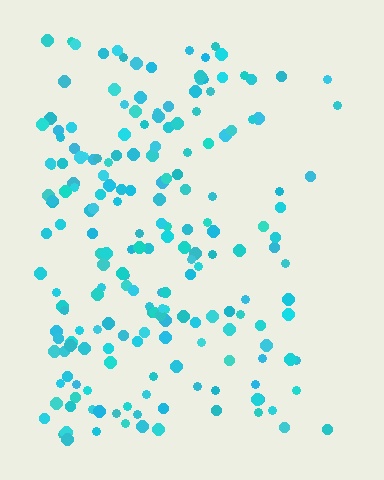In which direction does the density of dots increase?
From right to left, with the left side densest.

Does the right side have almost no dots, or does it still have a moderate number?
Still a moderate number, just noticeably fewer than the left.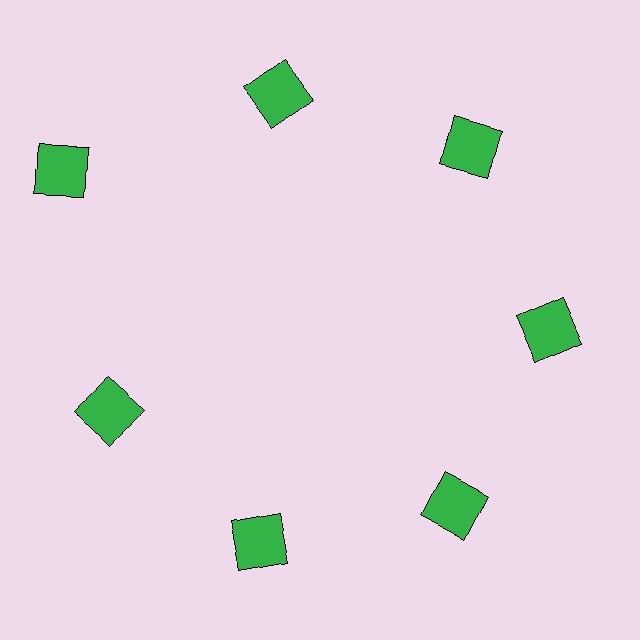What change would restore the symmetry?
The symmetry would be restored by moving it inward, back onto the ring so that all 7 squares sit at equal angles and equal distance from the center.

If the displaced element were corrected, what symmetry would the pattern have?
It would have 7-fold rotational symmetry — the pattern would map onto itself every 51 degrees.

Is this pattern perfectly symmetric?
No. The 7 green squares are arranged in a ring, but one element near the 10 o'clock position is pushed outward from the center, breaking the 7-fold rotational symmetry.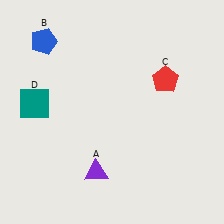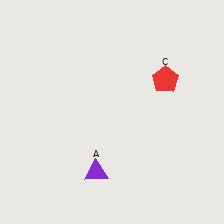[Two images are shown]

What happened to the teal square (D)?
The teal square (D) was removed in Image 2. It was in the top-left area of Image 1.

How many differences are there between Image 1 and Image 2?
There are 2 differences between the two images.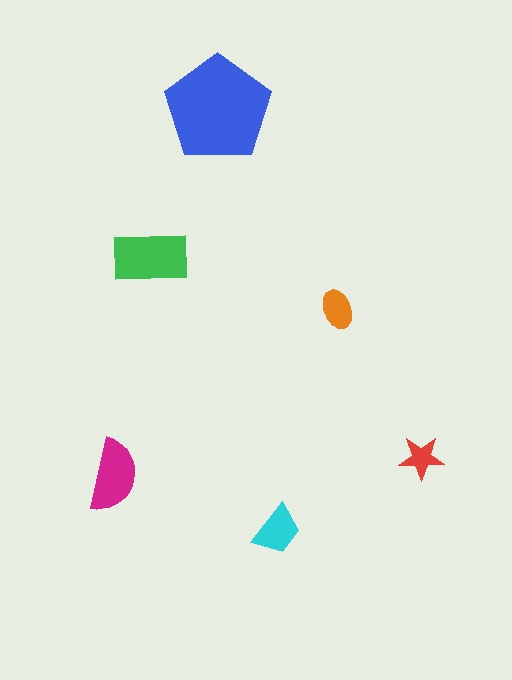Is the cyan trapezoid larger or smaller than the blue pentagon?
Smaller.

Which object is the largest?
The blue pentagon.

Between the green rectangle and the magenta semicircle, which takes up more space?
The green rectangle.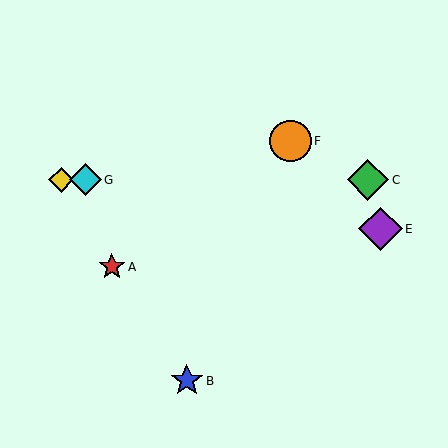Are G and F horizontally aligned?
No, G is at y≈180 and F is at y≈141.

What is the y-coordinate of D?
Object D is at y≈180.